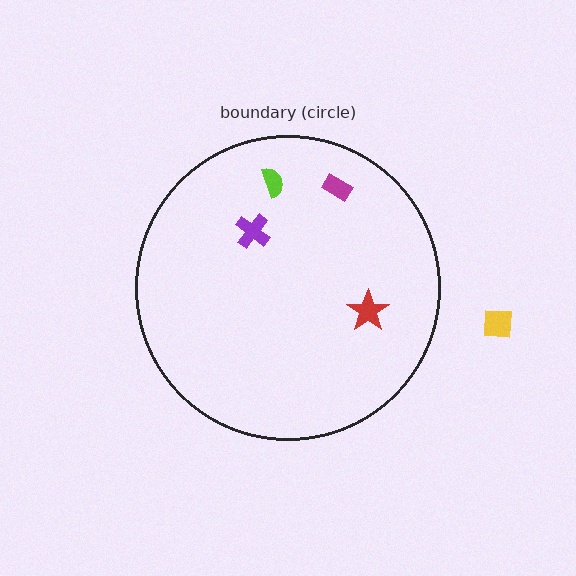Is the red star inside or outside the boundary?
Inside.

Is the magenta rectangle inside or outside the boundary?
Inside.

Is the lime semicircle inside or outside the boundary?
Inside.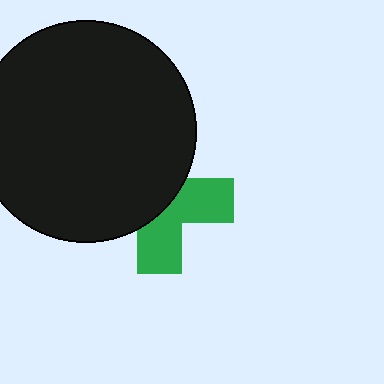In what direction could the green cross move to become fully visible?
The green cross could move toward the lower-right. That would shift it out from behind the black circle entirely.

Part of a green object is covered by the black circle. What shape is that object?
It is a cross.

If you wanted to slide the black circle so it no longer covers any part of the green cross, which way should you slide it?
Slide it toward the upper-left — that is the most direct way to separate the two shapes.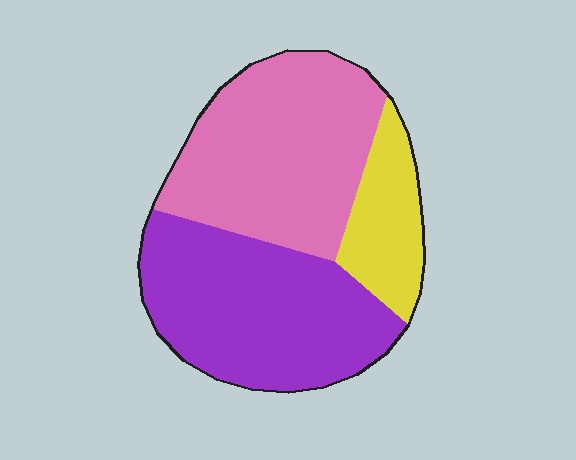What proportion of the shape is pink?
Pink takes up about two fifths (2/5) of the shape.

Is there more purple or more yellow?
Purple.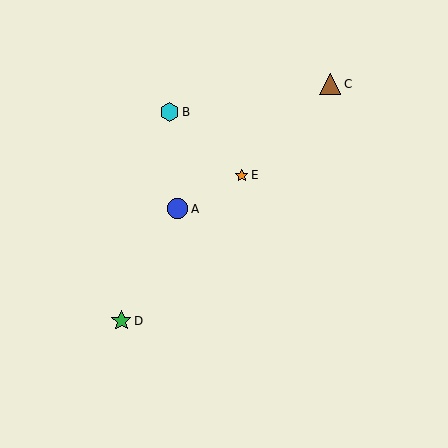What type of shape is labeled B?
Shape B is a cyan hexagon.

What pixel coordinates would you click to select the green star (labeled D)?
Click at (121, 321) to select the green star D.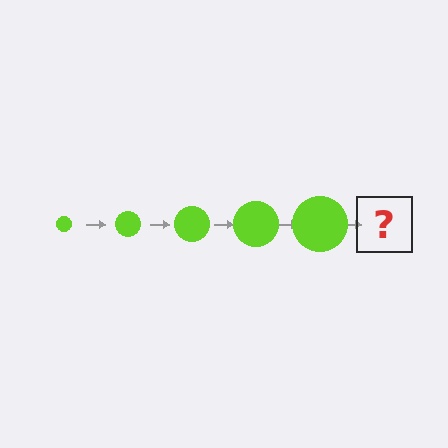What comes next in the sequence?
The next element should be a lime circle, larger than the previous one.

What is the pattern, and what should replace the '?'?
The pattern is that the circle gets progressively larger each step. The '?' should be a lime circle, larger than the previous one.